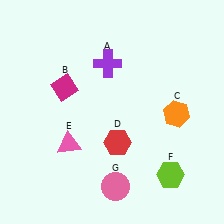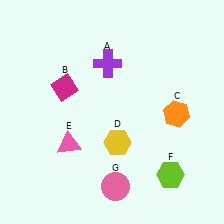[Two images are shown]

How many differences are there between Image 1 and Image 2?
There is 1 difference between the two images.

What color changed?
The hexagon (D) changed from red in Image 1 to yellow in Image 2.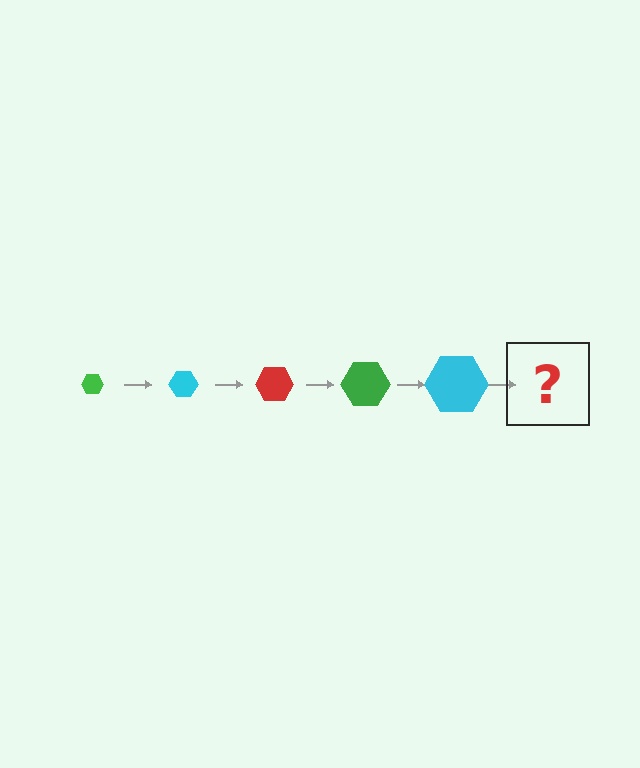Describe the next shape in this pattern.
It should be a red hexagon, larger than the previous one.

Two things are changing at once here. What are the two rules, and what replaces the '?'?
The two rules are that the hexagon grows larger each step and the color cycles through green, cyan, and red. The '?' should be a red hexagon, larger than the previous one.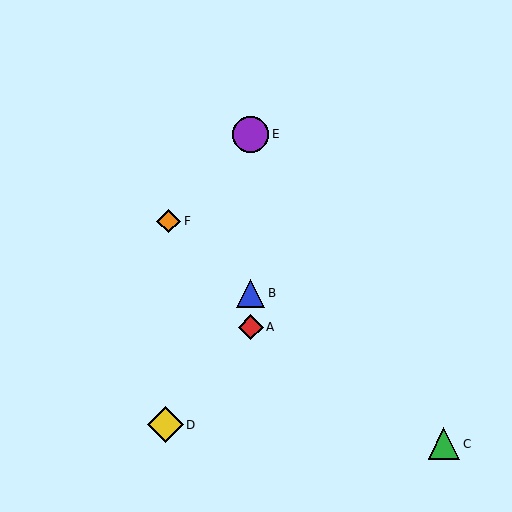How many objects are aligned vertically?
3 objects (A, B, E) are aligned vertically.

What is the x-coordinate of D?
Object D is at x≈165.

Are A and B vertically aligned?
Yes, both are at x≈251.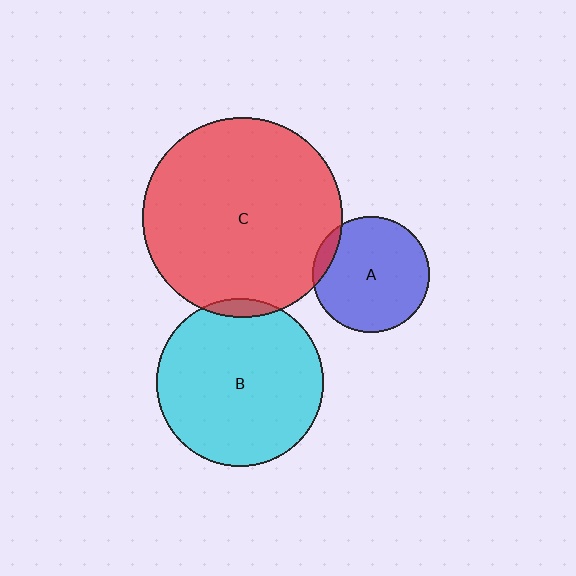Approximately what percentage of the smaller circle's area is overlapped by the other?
Approximately 5%.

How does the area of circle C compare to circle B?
Approximately 1.4 times.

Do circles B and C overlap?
Yes.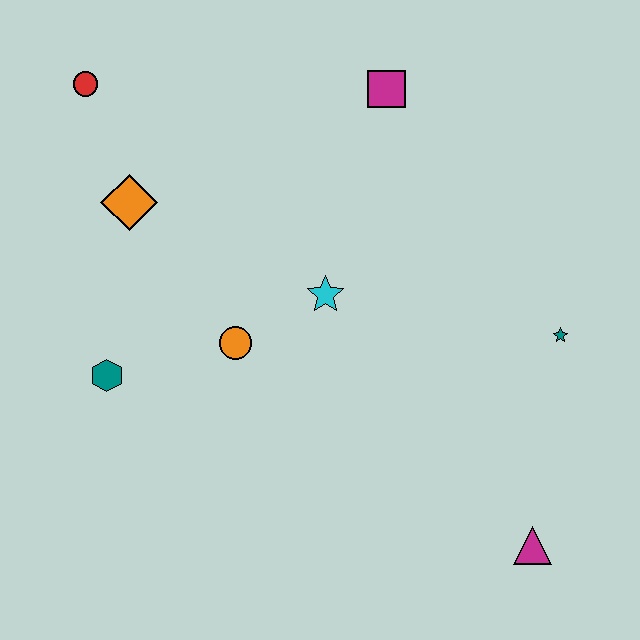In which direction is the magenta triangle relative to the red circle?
The magenta triangle is below the red circle.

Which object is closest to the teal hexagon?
The orange circle is closest to the teal hexagon.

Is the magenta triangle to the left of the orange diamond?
No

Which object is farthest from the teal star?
The red circle is farthest from the teal star.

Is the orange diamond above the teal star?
Yes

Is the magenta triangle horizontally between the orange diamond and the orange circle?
No